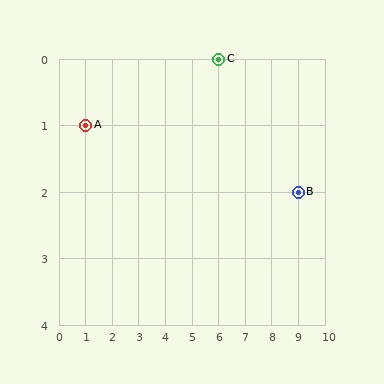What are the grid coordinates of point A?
Point A is at grid coordinates (1, 1).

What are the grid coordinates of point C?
Point C is at grid coordinates (6, 0).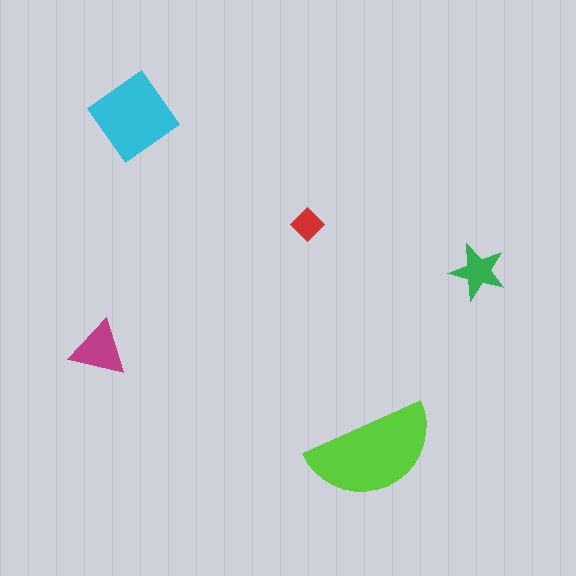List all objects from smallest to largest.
The red diamond, the green star, the magenta triangle, the cyan diamond, the lime semicircle.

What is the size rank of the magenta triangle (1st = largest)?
3rd.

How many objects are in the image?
There are 5 objects in the image.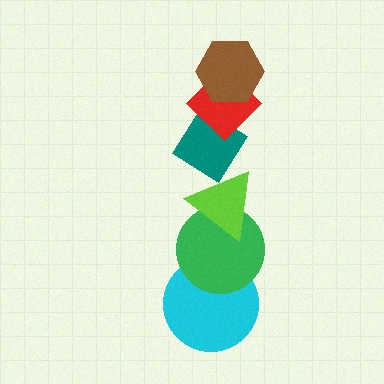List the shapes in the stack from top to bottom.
From top to bottom: the brown hexagon, the red diamond, the teal diamond, the lime triangle, the green circle, the cyan circle.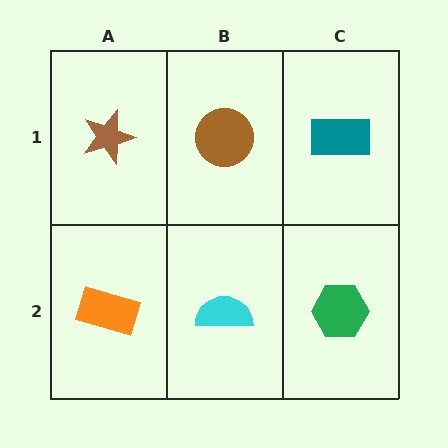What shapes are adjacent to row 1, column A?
An orange rectangle (row 2, column A), a brown circle (row 1, column B).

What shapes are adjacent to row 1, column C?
A green hexagon (row 2, column C), a brown circle (row 1, column B).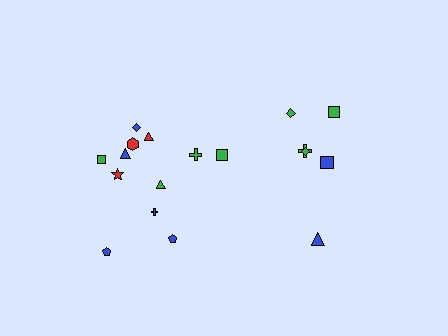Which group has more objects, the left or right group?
The left group.